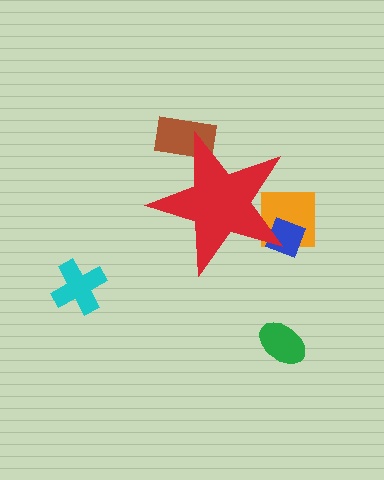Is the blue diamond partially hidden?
Yes, the blue diamond is partially hidden behind the red star.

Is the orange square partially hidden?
Yes, the orange square is partially hidden behind the red star.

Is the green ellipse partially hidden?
No, the green ellipse is fully visible.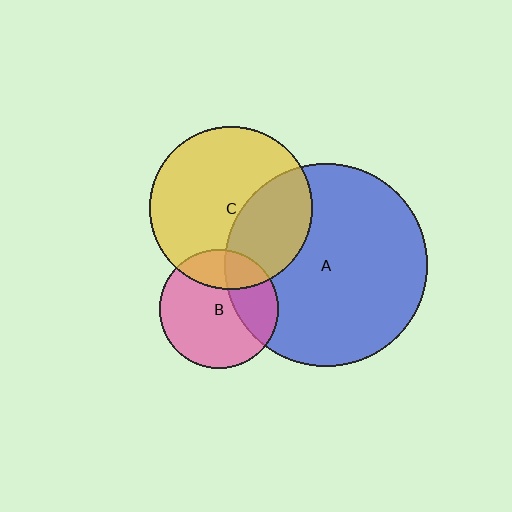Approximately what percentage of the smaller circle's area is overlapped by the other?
Approximately 25%.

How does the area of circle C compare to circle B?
Approximately 1.9 times.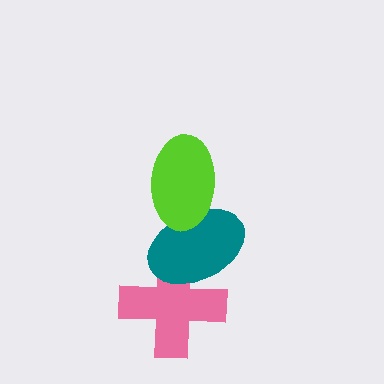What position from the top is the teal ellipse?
The teal ellipse is 2nd from the top.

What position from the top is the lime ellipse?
The lime ellipse is 1st from the top.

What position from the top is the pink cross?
The pink cross is 3rd from the top.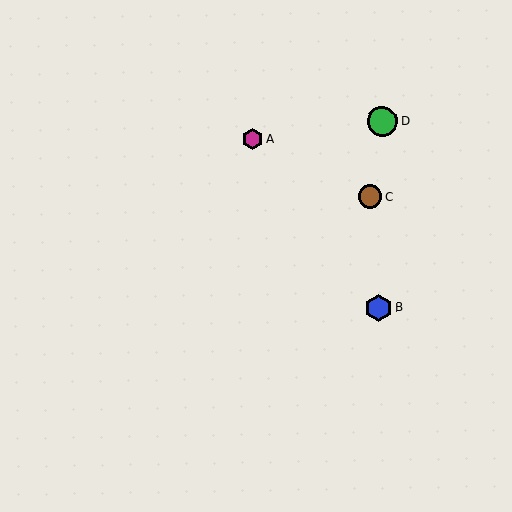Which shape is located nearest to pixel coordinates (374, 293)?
The blue hexagon (labeled B) at (378, 308) is nearest to that location.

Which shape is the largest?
The green circle (labeled D) is the largest.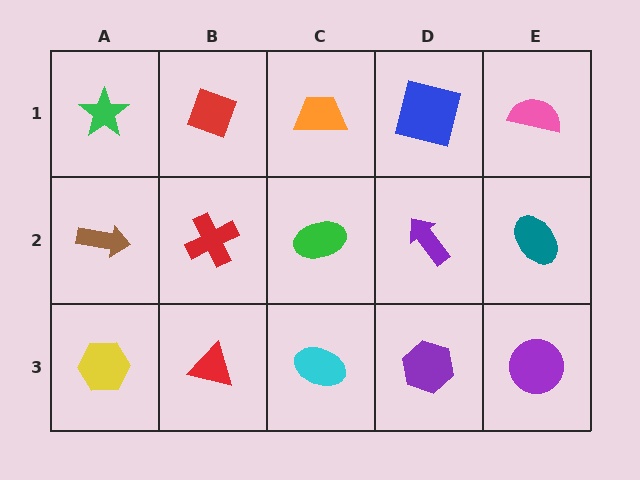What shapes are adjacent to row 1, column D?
A purple arrow (row 2, column D), an orange trapezoid (row 1, column C), a pink semicircle (row 1, column E).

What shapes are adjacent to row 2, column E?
A pink semicircle (row 1, column E), a purple circle (row 3, column E), a purple arrow (row 2, column D).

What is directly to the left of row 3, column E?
A purple hexagon.